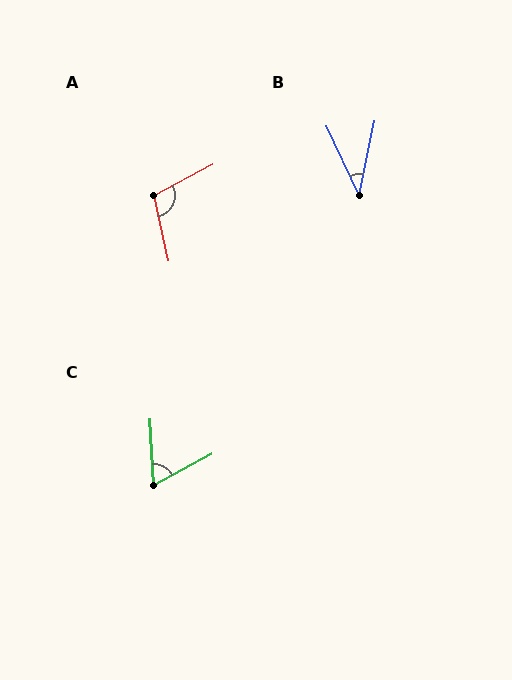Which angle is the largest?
A, at approximately 105 degrees.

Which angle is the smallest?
B, at approximately 36 degrees.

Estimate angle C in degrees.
Approximately 64 degrees.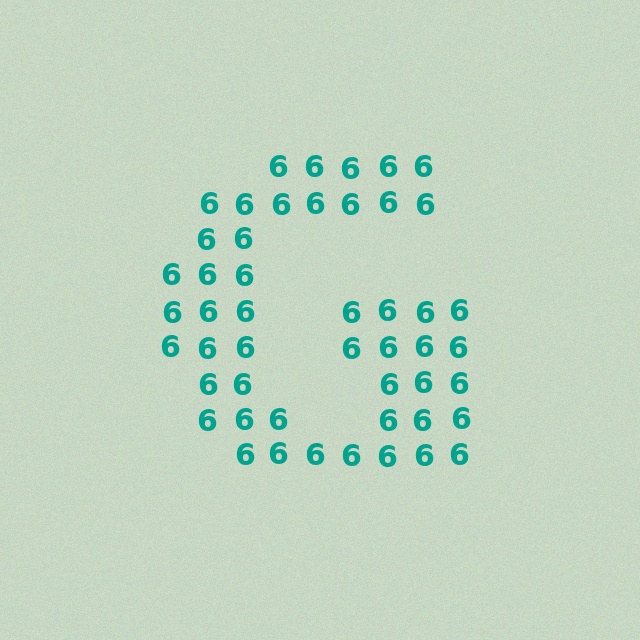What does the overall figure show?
The overall figure shows the letter G.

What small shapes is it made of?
It is made of small digit 6's.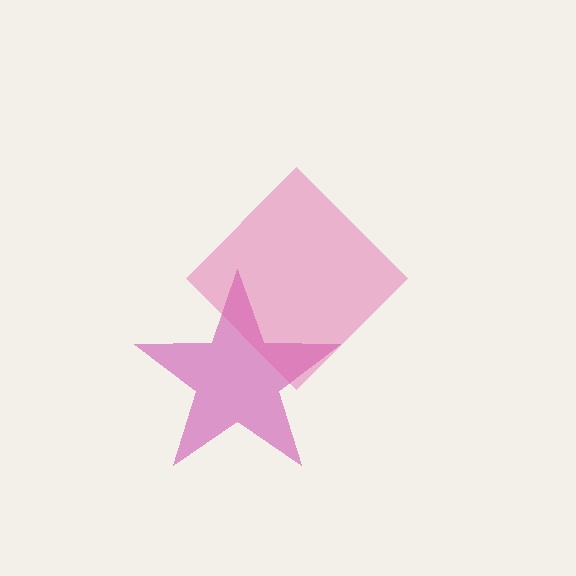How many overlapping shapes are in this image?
There are 2 overlapping shapes in the image.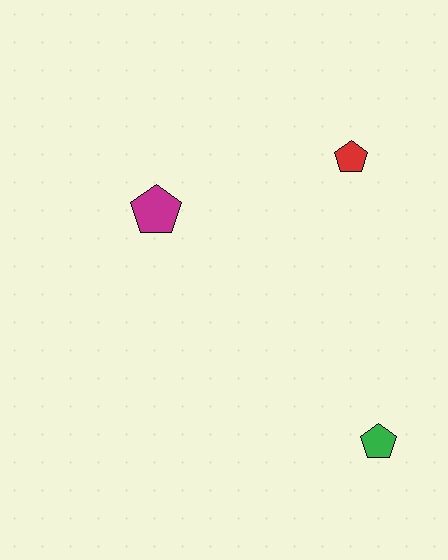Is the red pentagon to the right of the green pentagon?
No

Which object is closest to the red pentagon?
The magenta pentagon is closest to the red pentagon.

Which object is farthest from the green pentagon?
The magenta pentagon is farthest from the green pentagon.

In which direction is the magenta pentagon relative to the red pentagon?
The magenta pentagon is to the left of the red pentagon.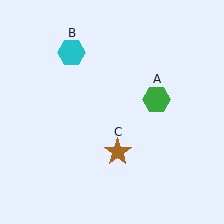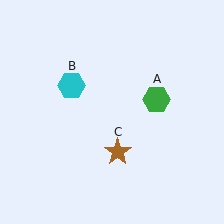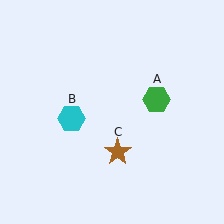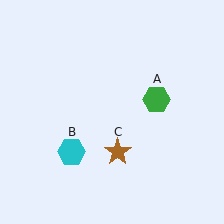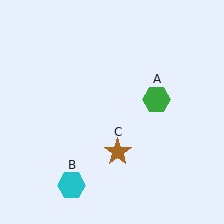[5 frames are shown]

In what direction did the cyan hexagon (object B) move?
The cyan hexagon (object B) moved down.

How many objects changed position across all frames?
1 object changed position: cyan hexagon (object B).